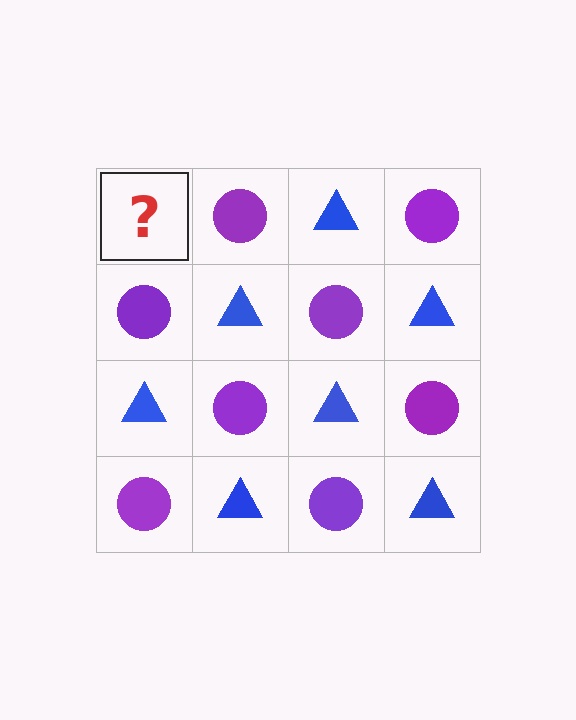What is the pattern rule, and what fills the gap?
The rule is that it alternates blue triangle and purple circle in a checkerboard pattern. The gap should be filled with a blue triangle.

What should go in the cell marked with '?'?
The missing cell should contain a blue triangle.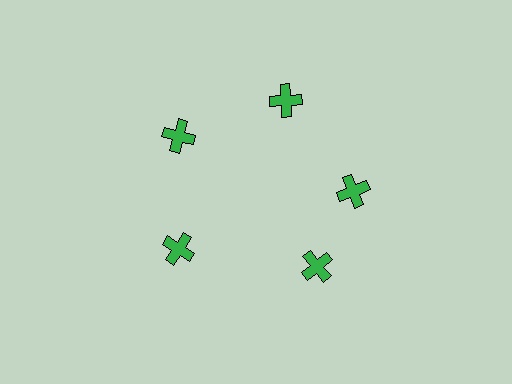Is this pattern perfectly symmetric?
No. The 5 green crosses are arranged in a ring, but one element near the 5 o'clock position is rotated out of alignment along the ring, breaking the 5-fold rotational symmetry.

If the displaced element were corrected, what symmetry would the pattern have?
It would have 5-fold rotational symmetry — the pattern would map onto itself every 72 degrees.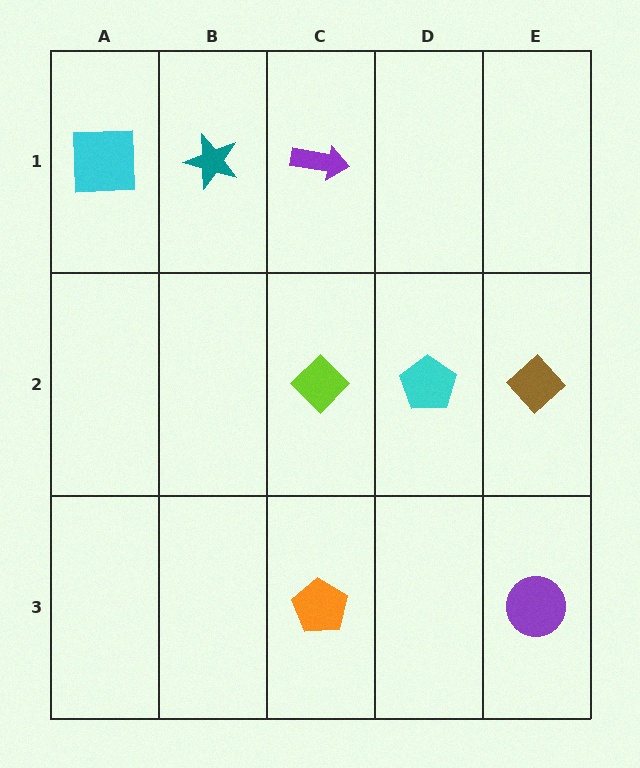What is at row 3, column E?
A purple circle.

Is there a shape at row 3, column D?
No, that cell is empty.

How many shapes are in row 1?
3 shapes.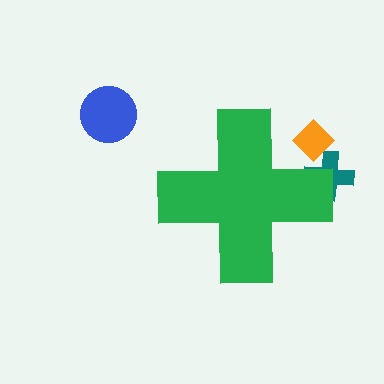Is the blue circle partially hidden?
No, the blue circle is fully visible.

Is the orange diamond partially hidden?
Yes, the orange diamond is partially hidden behind the green cross.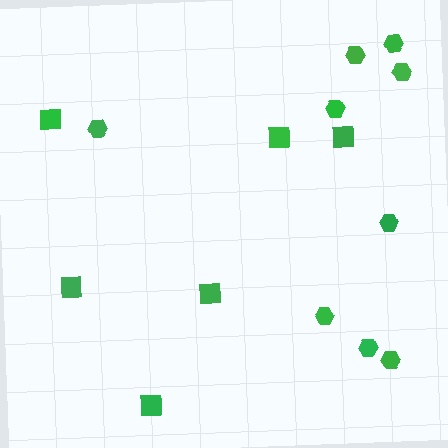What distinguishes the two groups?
There are 2 groups: one group of hexagons (9) and one group of squares (6).